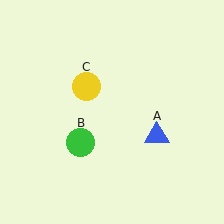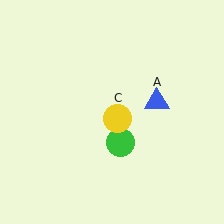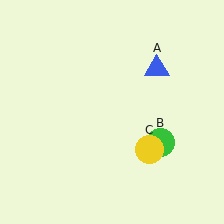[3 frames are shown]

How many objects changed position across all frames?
3 objects changed position: blue triangle (object A), green circle (object B), yellow circle (object C).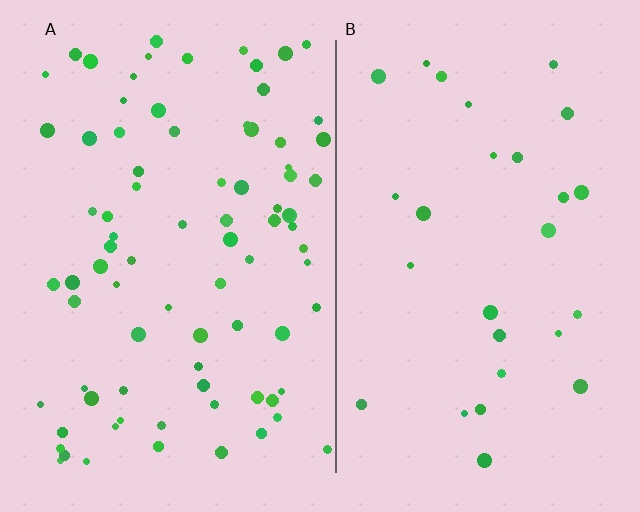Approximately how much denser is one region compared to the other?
Approximately 3.0× — region A over region B.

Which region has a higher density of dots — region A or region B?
A (the left).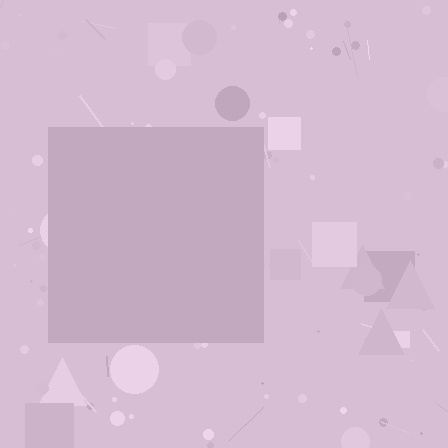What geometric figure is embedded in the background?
A square is embedded in the background.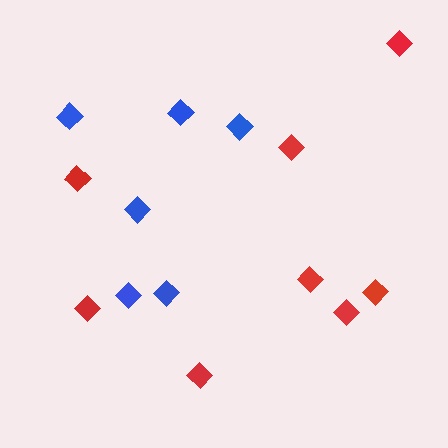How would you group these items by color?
There are 2 groups: one group of red diamonds (8) and one group of blue diamonds (6).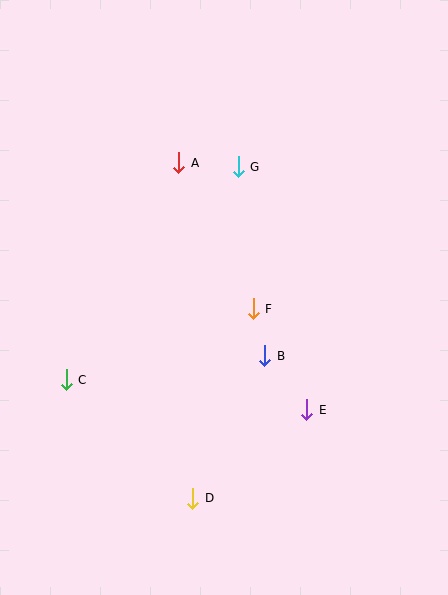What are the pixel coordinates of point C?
Point C is at (66, 380).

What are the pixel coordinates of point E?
Point E is at (307, 410).